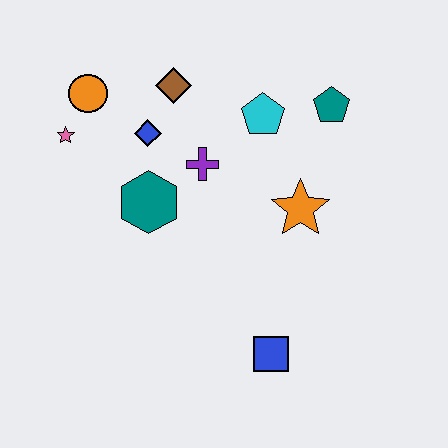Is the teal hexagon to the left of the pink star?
No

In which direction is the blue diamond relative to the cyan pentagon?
The blue diamond is to the left of the cyan pentagon.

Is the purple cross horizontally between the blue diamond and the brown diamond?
No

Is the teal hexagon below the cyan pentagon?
Yes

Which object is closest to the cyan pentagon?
The teal pentagon is closest to the cyan pentagon.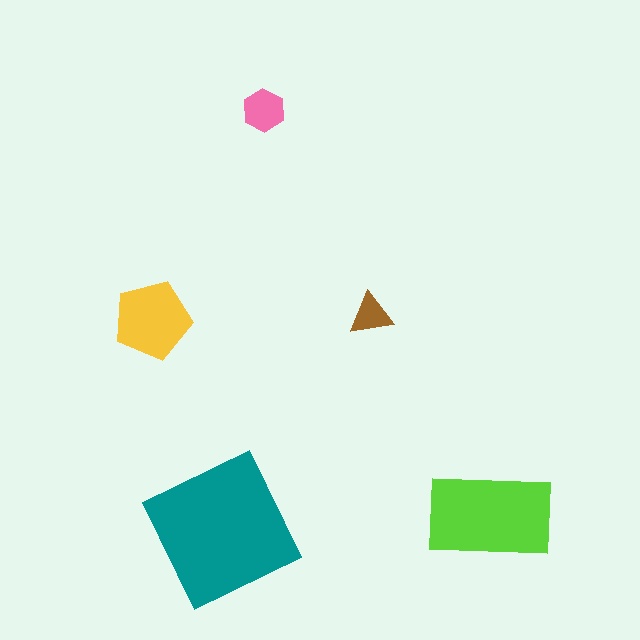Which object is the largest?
The teal square.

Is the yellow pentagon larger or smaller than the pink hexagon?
Larger.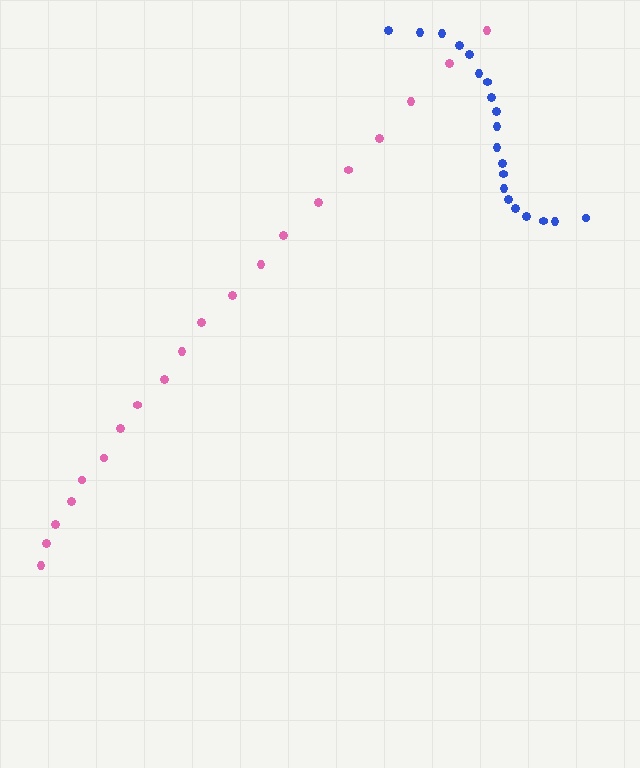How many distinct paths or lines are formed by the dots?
There are 2 distinct paths.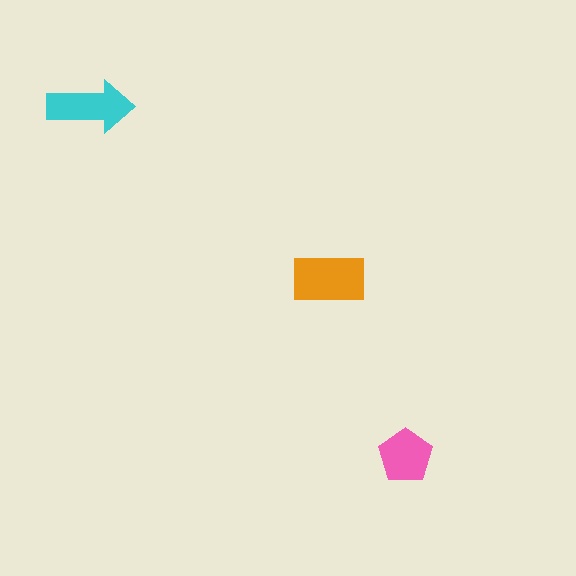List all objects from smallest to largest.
The pink pentagon, the cyan arrow, the orange rectangle.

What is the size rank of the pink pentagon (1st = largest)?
3rd.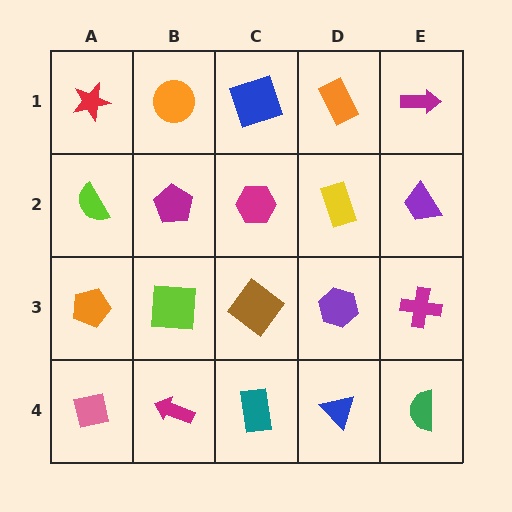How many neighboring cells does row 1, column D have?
3.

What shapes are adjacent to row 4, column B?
A lime square (row 3, column B), a pink square (row 4, column A), a teal rectangle (row 4, column C).